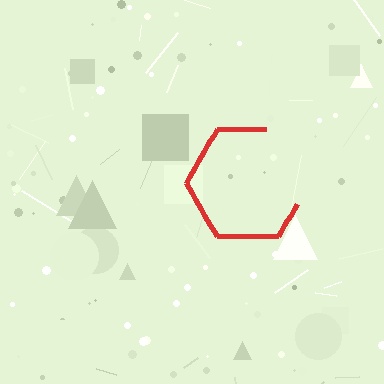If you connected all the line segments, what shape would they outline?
They would outline a hexagon.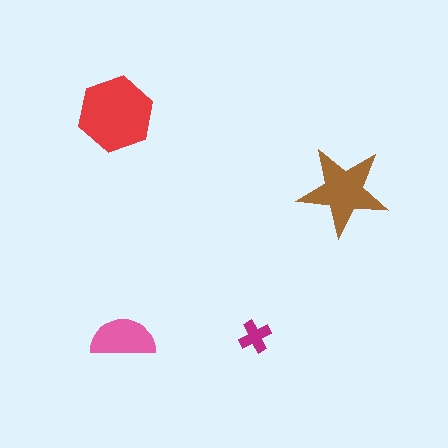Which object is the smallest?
The magenta cross.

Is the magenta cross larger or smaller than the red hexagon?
Smaller.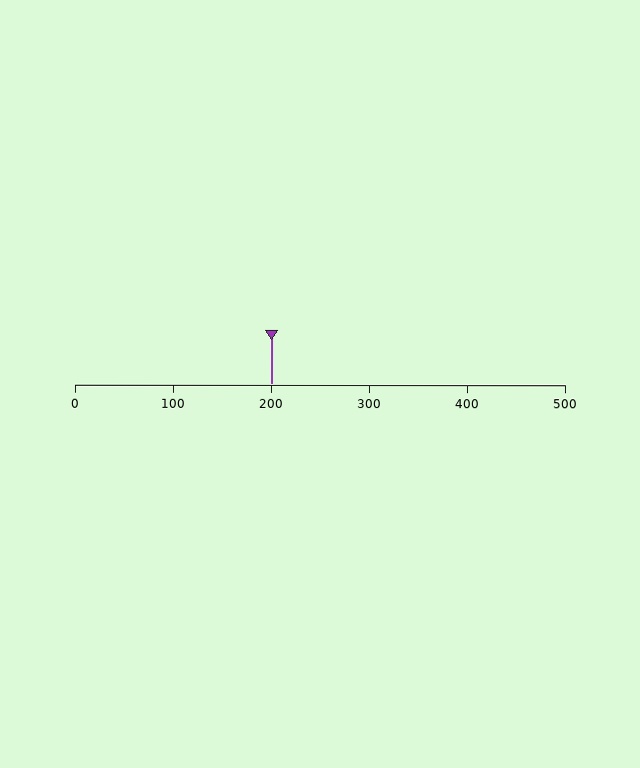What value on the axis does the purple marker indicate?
The marker indicates approximately 200.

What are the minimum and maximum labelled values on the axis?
The axis runs from 0 to 500.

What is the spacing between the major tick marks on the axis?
The major ticks are spaced 100 apart.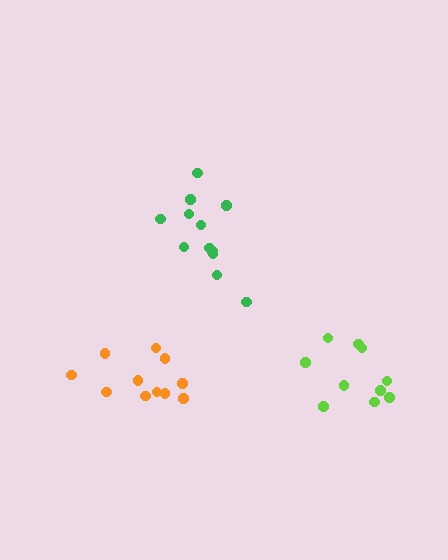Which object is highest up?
The green cluster is topmost.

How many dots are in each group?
Group 1: 11 dots, Group 2: 10 dots, Group 3: 12 dots (33 total).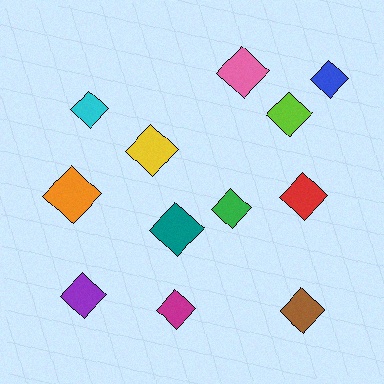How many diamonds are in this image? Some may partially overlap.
There are 12 diamonds.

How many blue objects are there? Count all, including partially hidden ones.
There is 1 blue object.